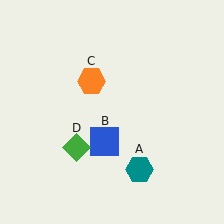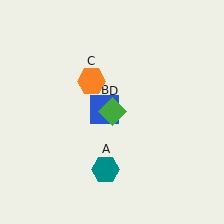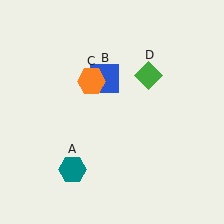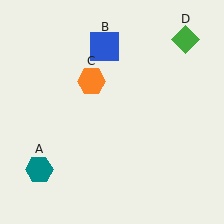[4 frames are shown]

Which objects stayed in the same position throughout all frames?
Orange hexagon (object C) remained stationary.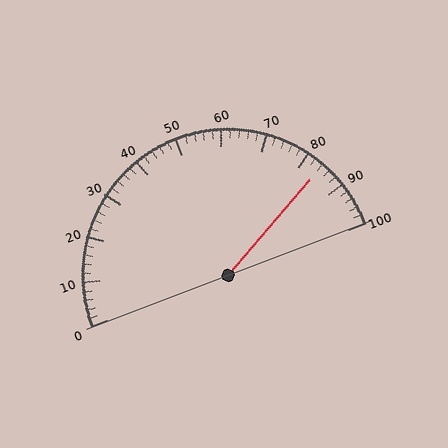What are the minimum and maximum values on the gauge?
The gauge ranges from 0 to 100.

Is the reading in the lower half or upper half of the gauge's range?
The reading is in the upper half of the range (0 to 100).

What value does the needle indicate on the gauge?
The needle indicates approximately 84.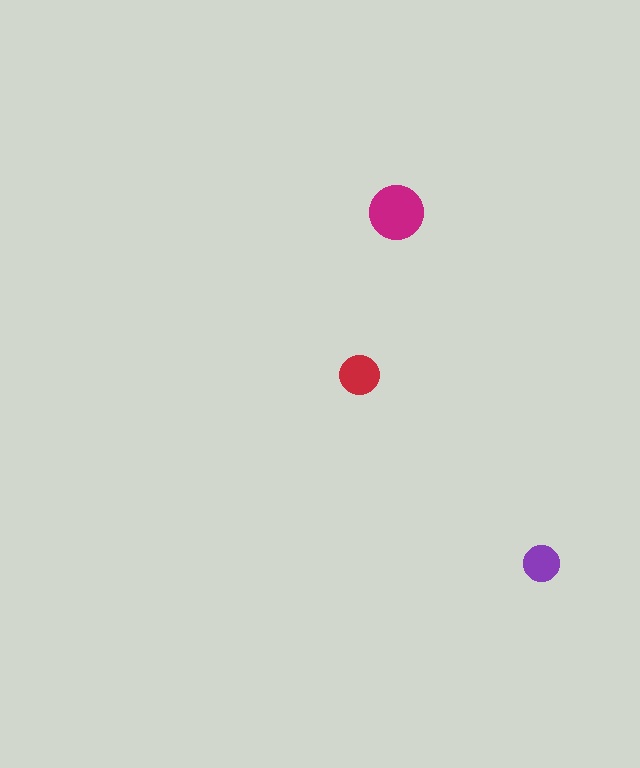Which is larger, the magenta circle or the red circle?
The magenta one.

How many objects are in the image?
There are 3 objects in the image.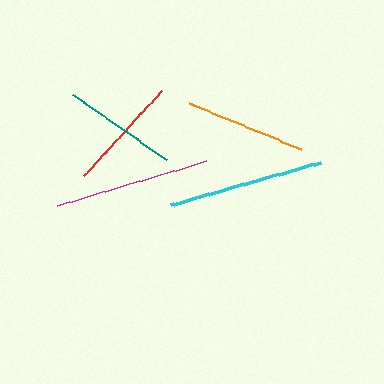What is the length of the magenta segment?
The magenta segment is approximately 157 pixels long.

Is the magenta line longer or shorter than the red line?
The magenta line is longer than the red line.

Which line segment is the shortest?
The red line is the shortest at approximately 115 pixels.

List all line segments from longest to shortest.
From longest to shortest: magenta, cyan, orange, teal, red.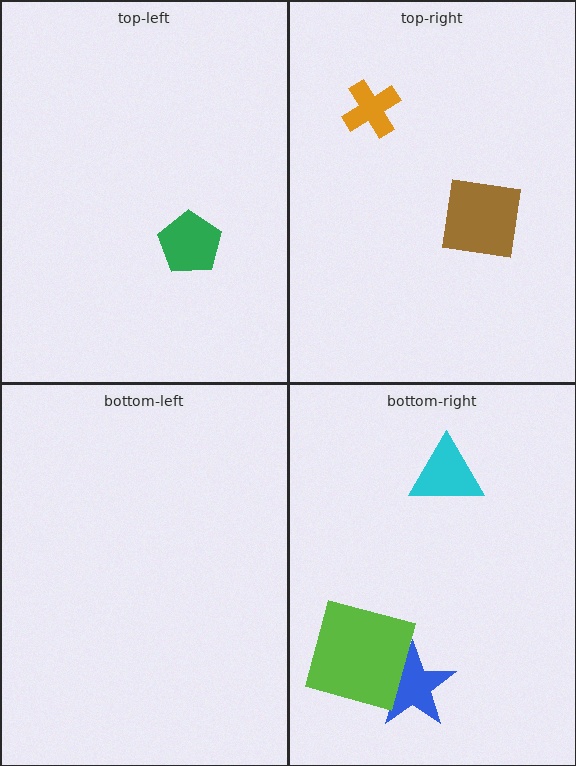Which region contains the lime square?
The bottom-right region.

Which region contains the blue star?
The bottom-right region.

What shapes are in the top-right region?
The orange cross, the brown square.